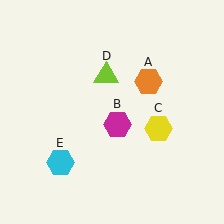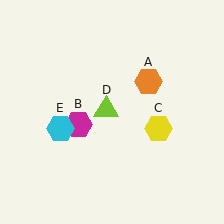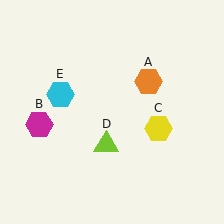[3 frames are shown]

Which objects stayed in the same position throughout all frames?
Orange hexagon (object A) and yellow hexagon (object C) remained stationary.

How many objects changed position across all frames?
3 objects changed position: magenta hexagon (object B), lime triangle (object D), cyan hexagon (object E).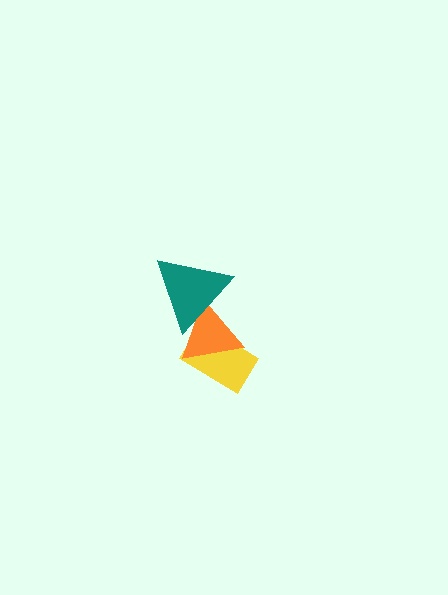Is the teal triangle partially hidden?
No, no other shape covers it.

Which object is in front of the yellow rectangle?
The orange triangle is in front of the yellow rectangle.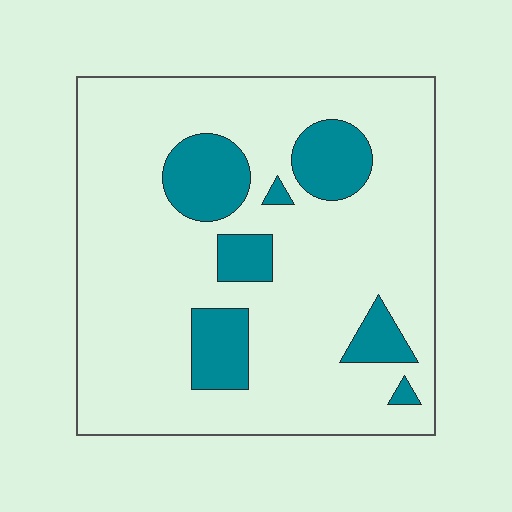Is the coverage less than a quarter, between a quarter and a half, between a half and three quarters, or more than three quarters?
Less than a quarter.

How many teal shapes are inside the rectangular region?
7.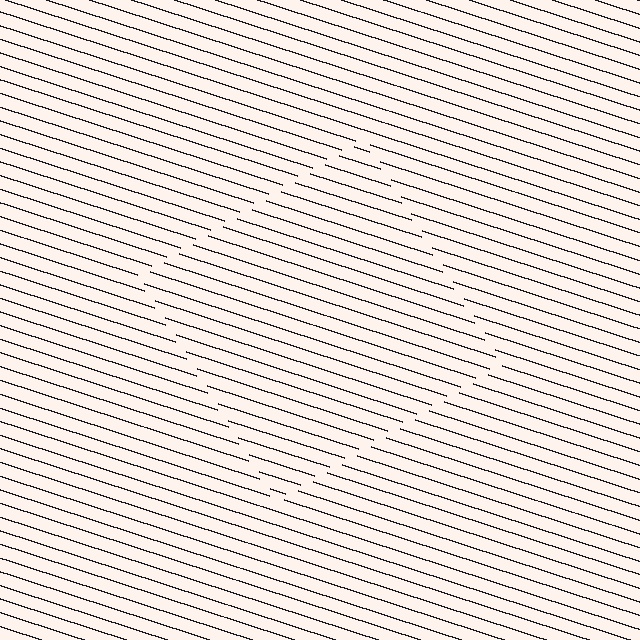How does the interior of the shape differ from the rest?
The interior of the shape contains the same grating, shifted by half a period — the contour is defined by the phase discontinuity where line-ends from the inner and outer gratings abut.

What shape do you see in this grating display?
An illusory square. The interior of the shape contains the same grating, shifted by half a period — the contour is defined by the phase discontinuity where line-ends from the inner and outer gratings abut.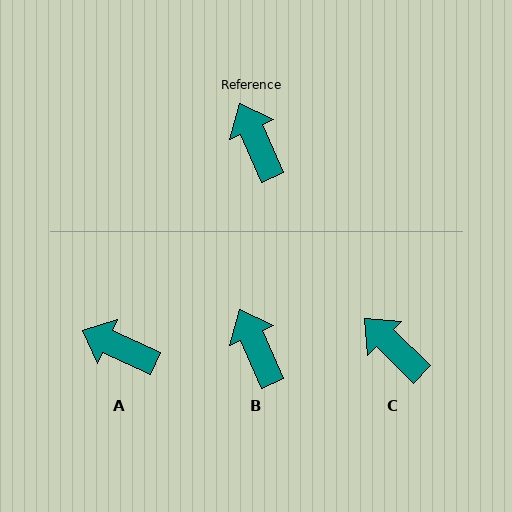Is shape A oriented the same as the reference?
No, it is off by about 42 degrees.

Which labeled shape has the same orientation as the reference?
B.